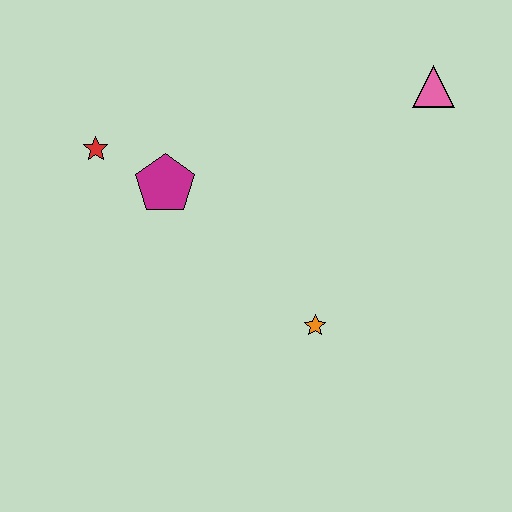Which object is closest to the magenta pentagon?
The red star is closest to the magenta pentagon.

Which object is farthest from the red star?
The pink triangle is farthest from the red star.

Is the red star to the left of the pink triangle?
Yes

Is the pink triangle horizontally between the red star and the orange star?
No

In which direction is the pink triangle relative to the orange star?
The pink triangle is above the orange star.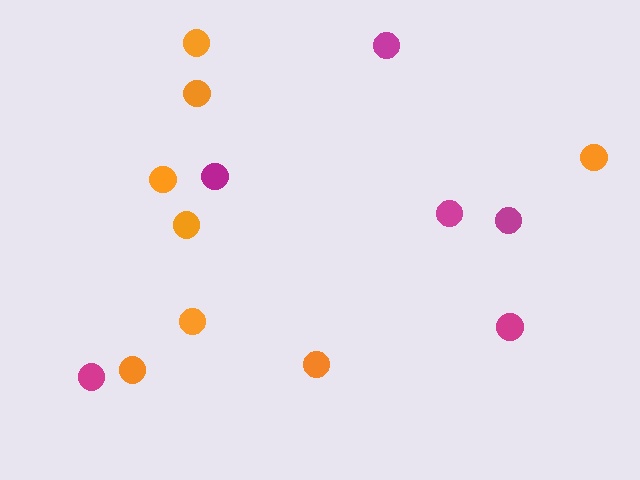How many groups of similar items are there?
There are 2 groups: one group of orange circles (8) and one group of magenta circles (6).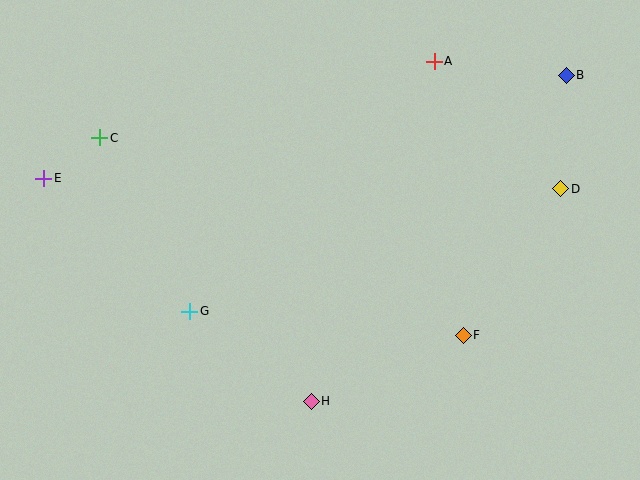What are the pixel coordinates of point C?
Point C is at (100, 138).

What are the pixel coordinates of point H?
Point H is at (311, 401).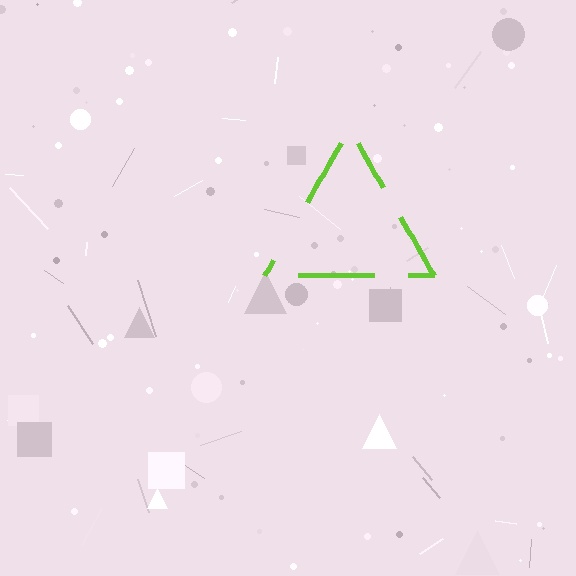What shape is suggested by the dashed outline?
The dashed outline suggests a triangle.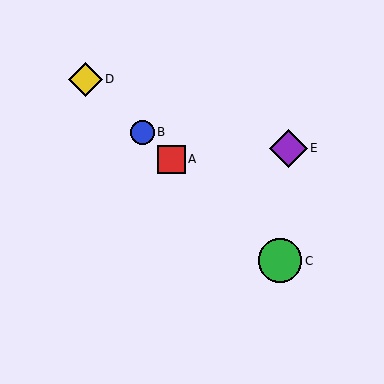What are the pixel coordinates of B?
Object B is at (142, 132).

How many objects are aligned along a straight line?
4 objects (A, B, C, D) are aligned along a straight line.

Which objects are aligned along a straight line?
Objects A, B, C, D are aligned along a straight line.